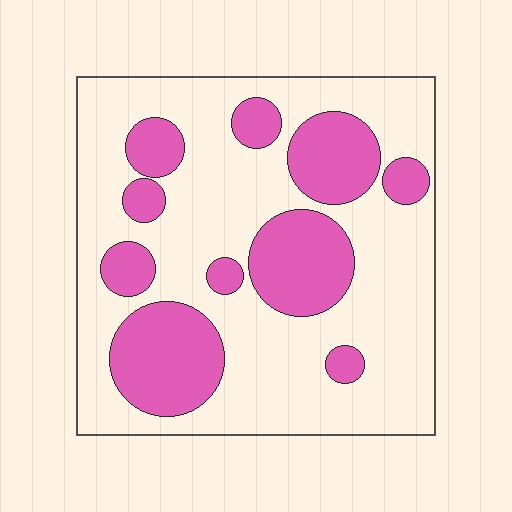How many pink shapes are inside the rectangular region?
10.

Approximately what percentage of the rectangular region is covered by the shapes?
Approximately 30%.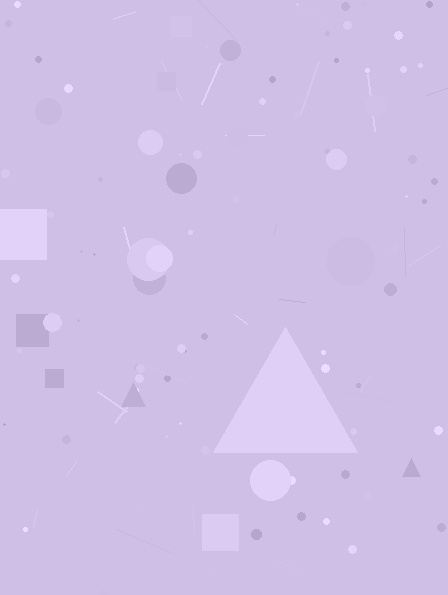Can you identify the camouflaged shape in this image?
The camouflaged shape is a triangle.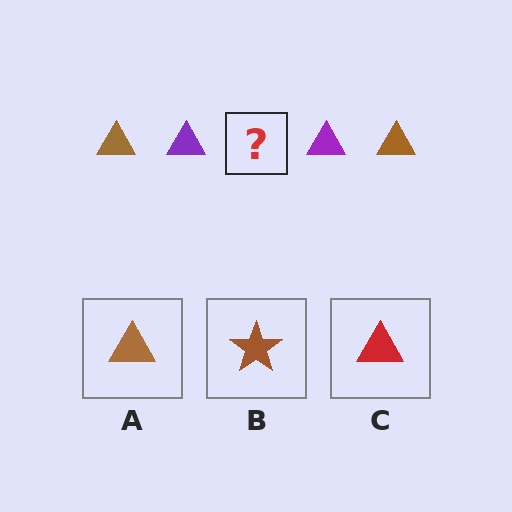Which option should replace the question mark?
Option A.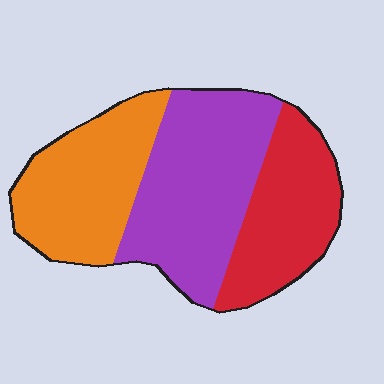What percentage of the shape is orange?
Orange takes up about one third (1/3) of the shape.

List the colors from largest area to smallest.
From largest to smallest: purple, orange, red.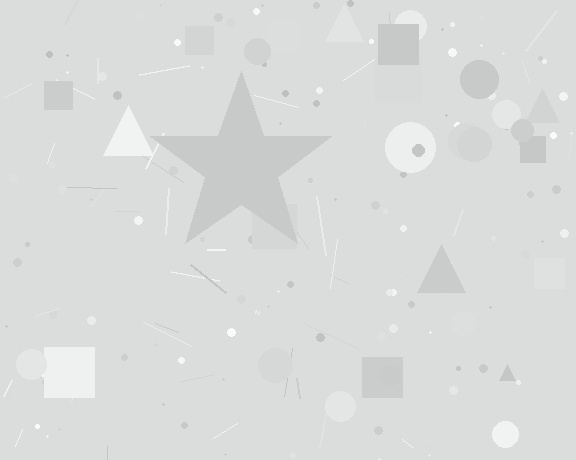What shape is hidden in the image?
A star is hidden in the image.